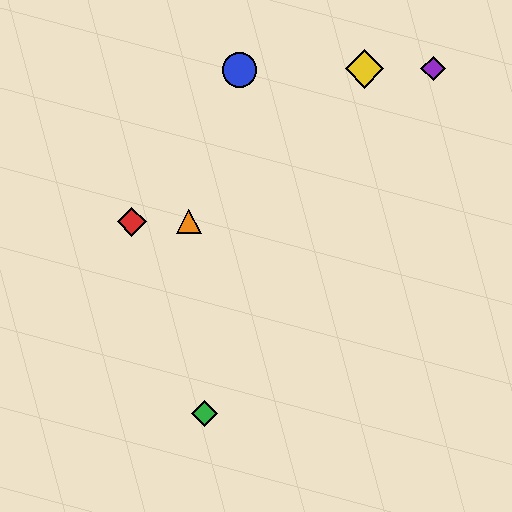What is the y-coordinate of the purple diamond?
The purple diamond is at y≈68.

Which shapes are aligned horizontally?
The red diamond, the orange triangle are aligned horizontally.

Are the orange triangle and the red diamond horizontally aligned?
Yes, both are at y≈222.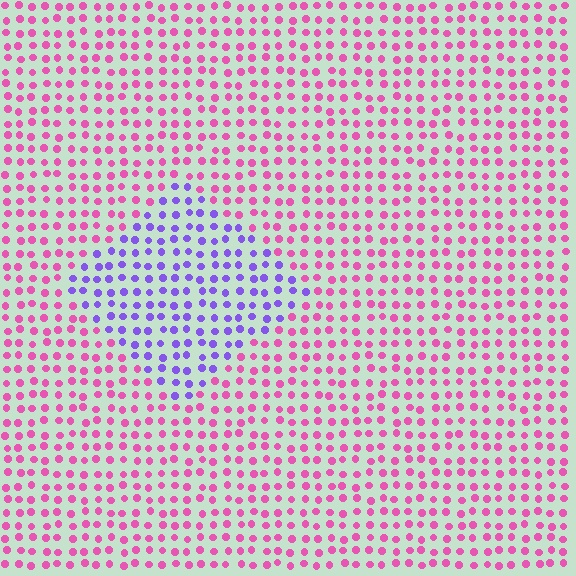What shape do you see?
I see a diamond.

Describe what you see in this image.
The image is filled with small pink elements in a uniform arrangement. A diamond-shaped region is visible where the elements are tinted to a slightly different hue, forming a subtle color boundary.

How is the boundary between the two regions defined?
The boundary is defined purely by a slight shift in hue (about 62 degrees). Spacing, size, and orientation are identical on both sides.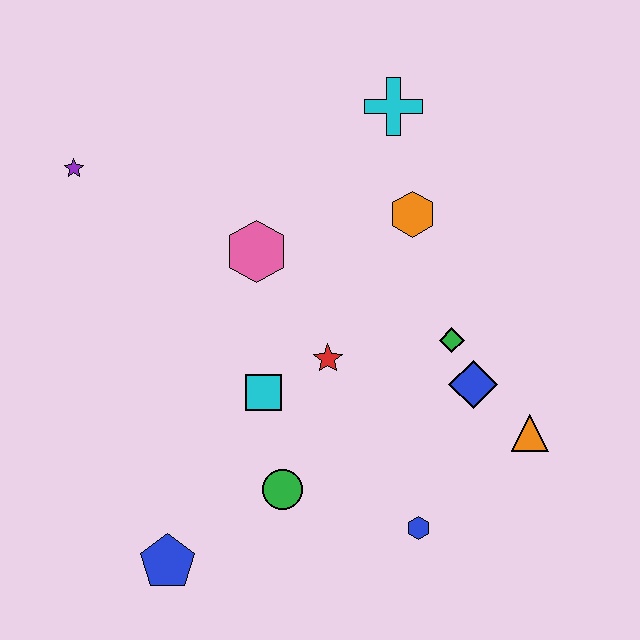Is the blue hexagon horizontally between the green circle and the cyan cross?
No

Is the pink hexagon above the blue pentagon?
Yes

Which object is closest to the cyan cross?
The orange hexagon is closest to the cyan cross.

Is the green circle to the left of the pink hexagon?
No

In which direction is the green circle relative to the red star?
The green circle is below the red star.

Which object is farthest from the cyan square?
The cyan cross is farthest from the cyan square.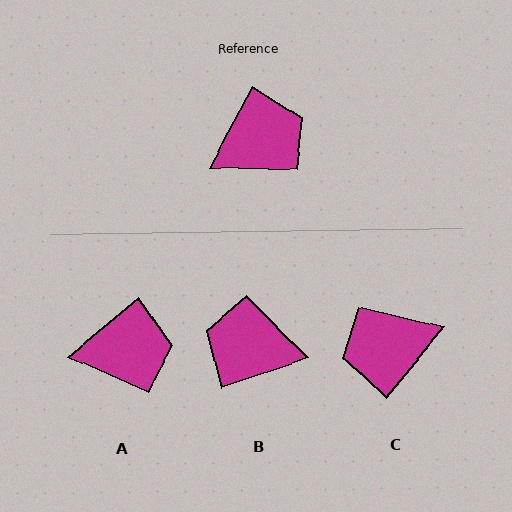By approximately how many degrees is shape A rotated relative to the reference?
Approximately 22 degrees clockwise.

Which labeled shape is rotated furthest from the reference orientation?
C, about 168 degrees away.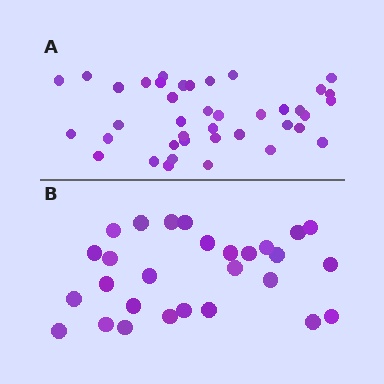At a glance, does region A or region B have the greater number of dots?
Region A (the top region) has more dots.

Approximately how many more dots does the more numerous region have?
Region A has roughly 12 or so more dots than region B.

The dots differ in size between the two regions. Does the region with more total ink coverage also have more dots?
No. Region B has more total ink coverage because its dots are larger, but region A actually contains more individual dots. Total area can be misleading — the number of items is what matters here.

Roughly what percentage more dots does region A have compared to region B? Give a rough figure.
About 45% more.